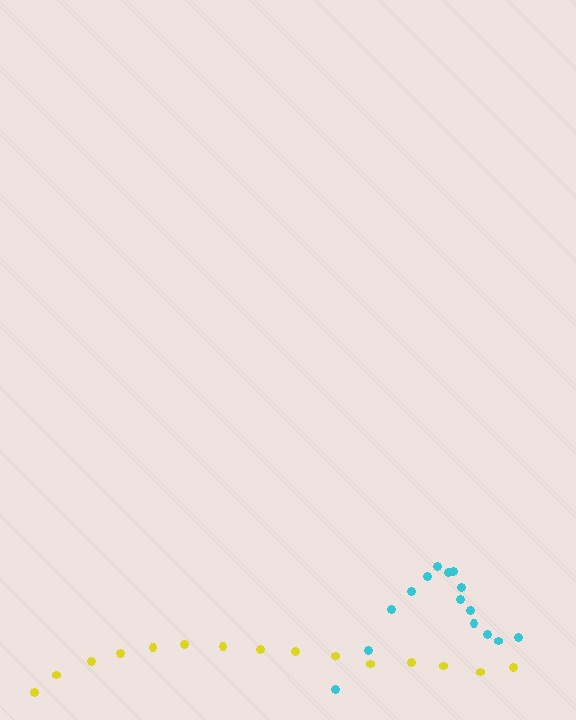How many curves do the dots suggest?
There are 2 distinct paths.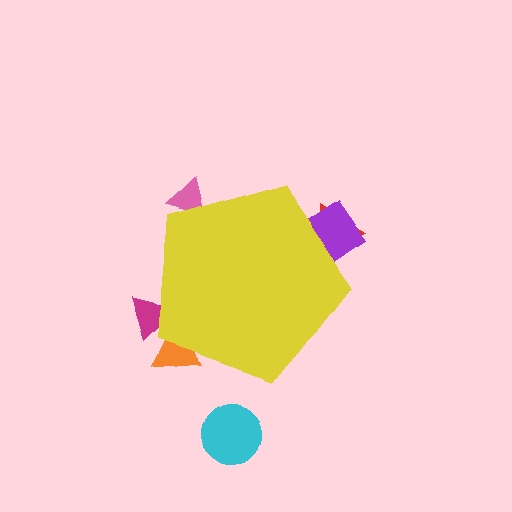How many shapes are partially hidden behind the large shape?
5 shapes are partially hidden.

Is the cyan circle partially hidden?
No, the cyan circle is fully visible.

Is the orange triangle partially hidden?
Yes, the orange triangle is partially hidden behind the yellow pentagon.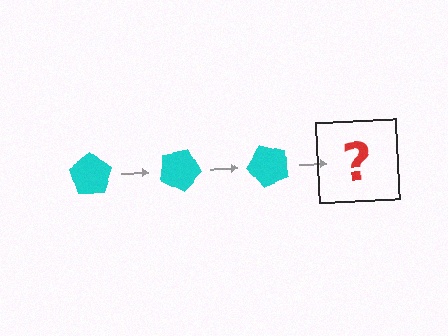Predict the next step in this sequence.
The next step is a cyan pentagon rotated 75 degrees.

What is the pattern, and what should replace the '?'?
The pattern is that the pentagon rotates 25 degrees each step. The '?' should be a cyan pentagon rotated 75 degrees.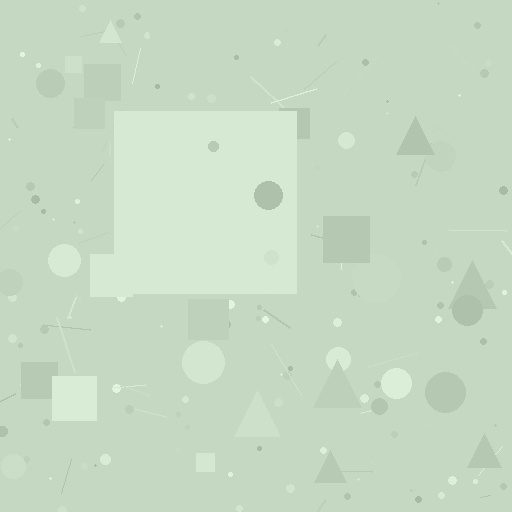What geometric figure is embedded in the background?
A square is embedded in the background.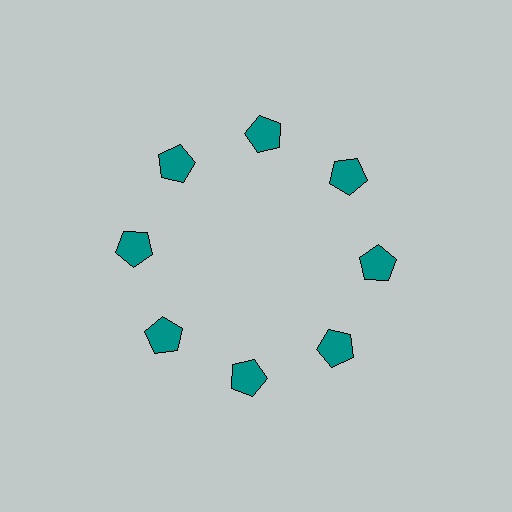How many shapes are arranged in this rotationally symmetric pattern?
There are 8 shapes, arranged in 8 groups of 1.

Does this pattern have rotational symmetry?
Yes, this pattern has 8-fold rotational symmetry. It looks the same after rotating 45 degrees around the center.